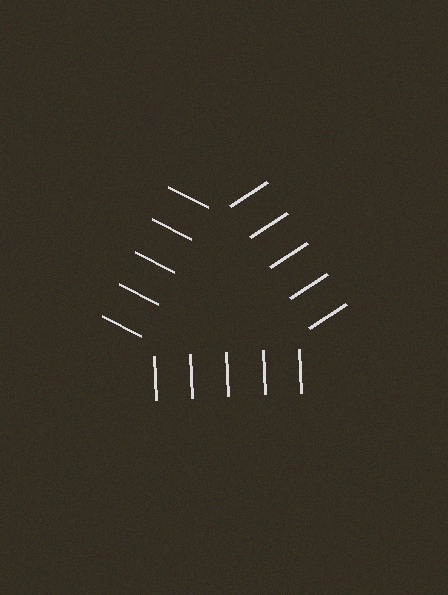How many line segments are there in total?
15 — 5 along each of the 3 edges.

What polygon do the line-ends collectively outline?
An illusory triangle — the line segments terminate on its edges but no continuous stroke is drawn.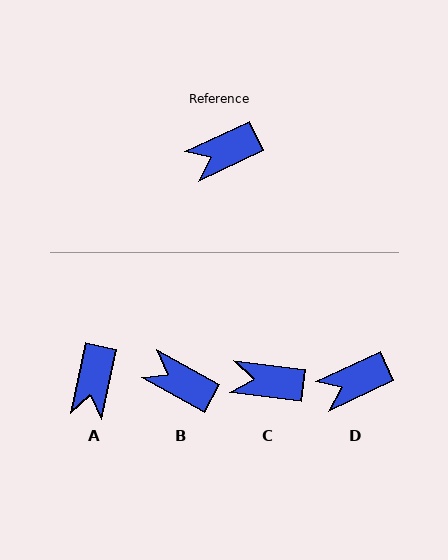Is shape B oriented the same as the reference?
No, it is off by about 54 degrees.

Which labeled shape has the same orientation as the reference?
D.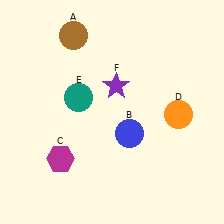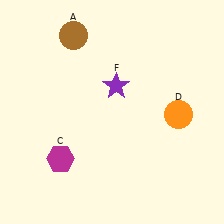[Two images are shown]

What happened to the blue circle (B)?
The blue circle (B) was removed in Image 2. It was in the bottom-right area of Image 1.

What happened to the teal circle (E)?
The teal circle (E) was removed in Image 2. It was in the top-left area of Image 1.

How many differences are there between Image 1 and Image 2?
There are 2 differences between the two images.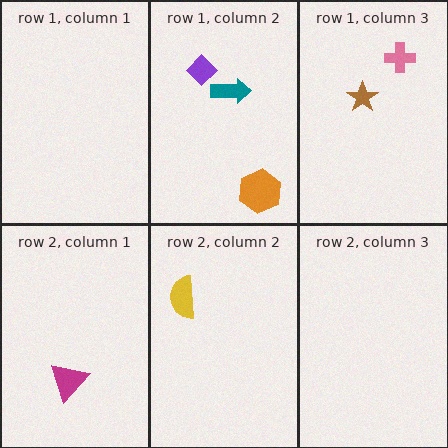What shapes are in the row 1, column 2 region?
The orange hexagon, the purple diamond, the teal arrow.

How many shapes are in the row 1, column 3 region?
2.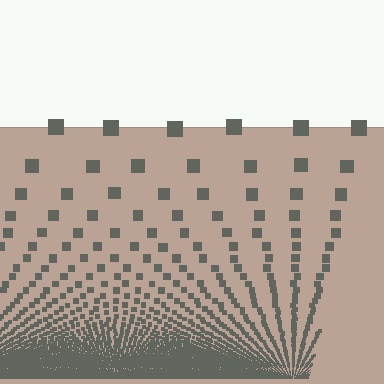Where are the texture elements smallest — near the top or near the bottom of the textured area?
Near the bottom.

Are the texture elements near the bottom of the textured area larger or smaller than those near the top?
Smaller. The gradient is inverted — elements near the bottom are smaller and denser.